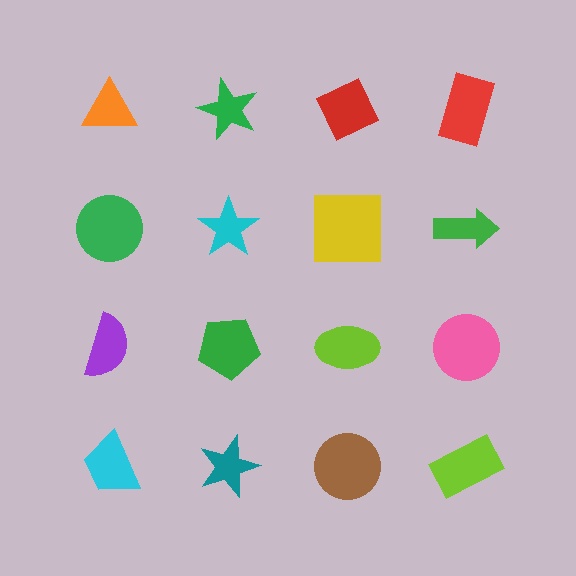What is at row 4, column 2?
A teal star.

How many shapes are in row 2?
4 shapes.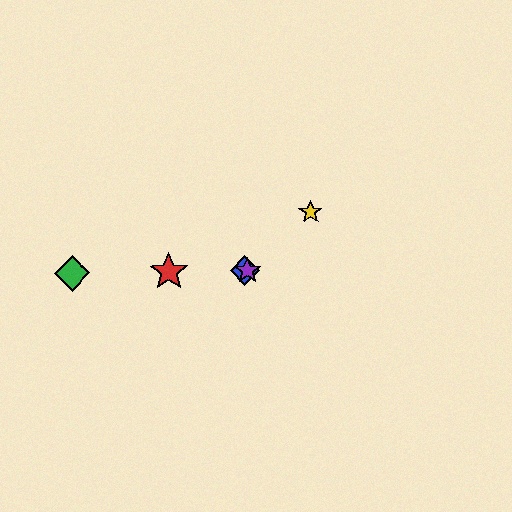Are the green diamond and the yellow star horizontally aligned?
No, the green diamond is at y≈273 and the yellow star is at y≈212.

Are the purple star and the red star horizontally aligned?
Yes, both are at y≈271.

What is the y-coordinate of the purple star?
The purple star is at y≈271.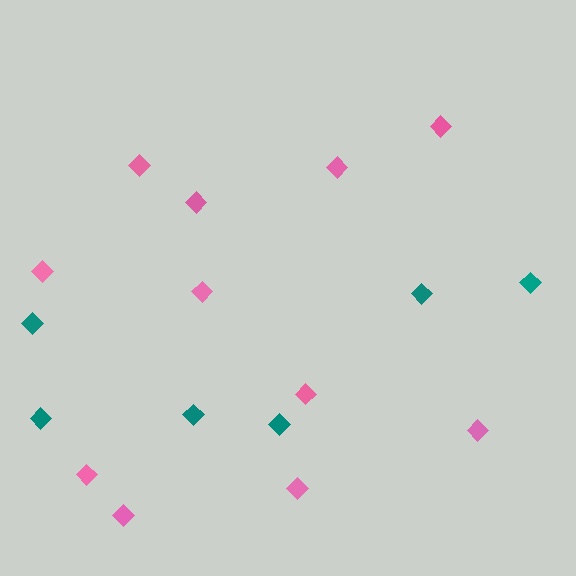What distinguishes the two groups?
There are 2 groups: one group of pink diamonds (11) and one group of teal diamonds (6).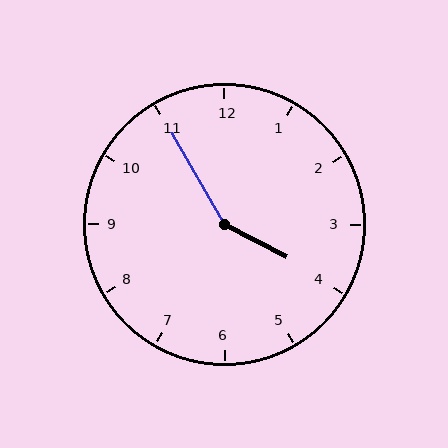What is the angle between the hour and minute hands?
Approximately 148 degrees.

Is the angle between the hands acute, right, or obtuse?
It is obtuse.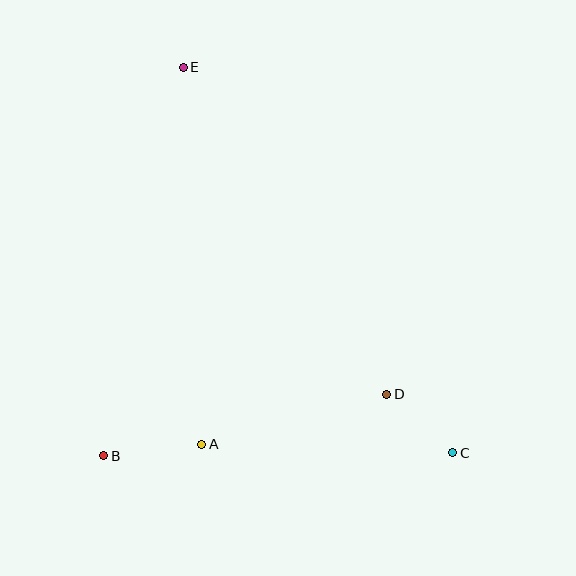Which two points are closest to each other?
Points C and D are closest to each other.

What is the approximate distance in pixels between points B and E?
The distance between B and E is approximately 397 pixels.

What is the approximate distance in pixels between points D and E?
The distance between D and E is approximately 385 pixels.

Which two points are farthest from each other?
Points C and E are farthest from each other.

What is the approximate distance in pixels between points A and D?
The distance between A and D is approximately 191 pixels.